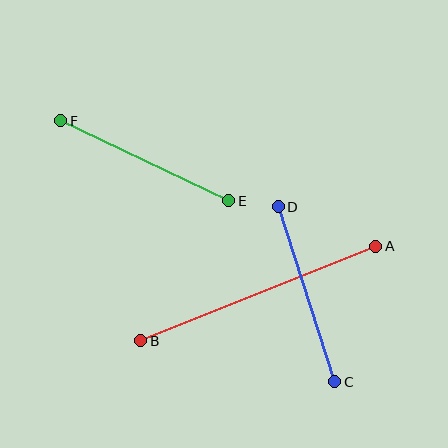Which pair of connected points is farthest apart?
Points A and B are farthest apart.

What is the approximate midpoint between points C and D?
The midpoint is at approximately (307, 294) pixels.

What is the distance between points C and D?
The distance is approximately 184 pixels.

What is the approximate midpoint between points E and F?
The midpoint is at approximately (145, 161) pixels.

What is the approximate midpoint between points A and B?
The midpoint is at approximately (258, 294) pixels.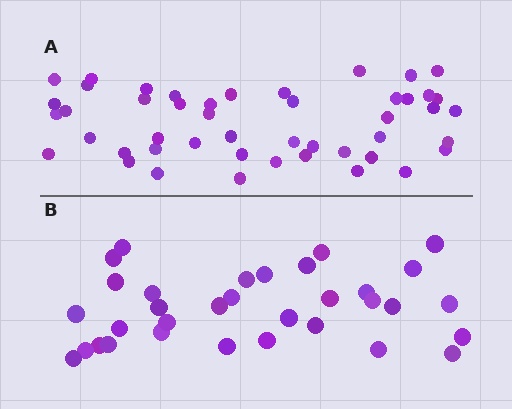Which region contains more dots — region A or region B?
Region A (the top region) has more dots.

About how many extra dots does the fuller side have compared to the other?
Region A has approximately 15 more dots than region B.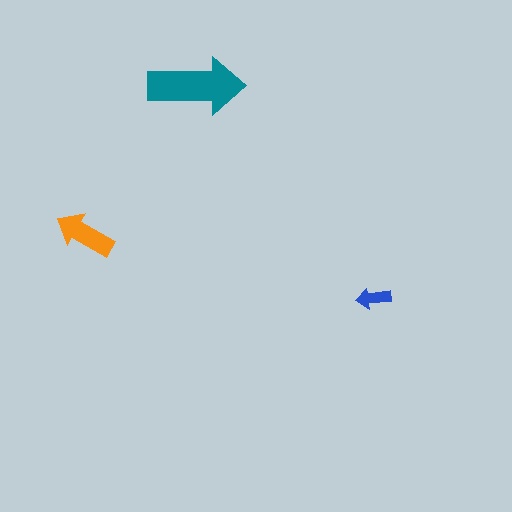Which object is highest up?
The teal arrow is topmost.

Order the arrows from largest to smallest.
the teal one, the orange one, the blue one.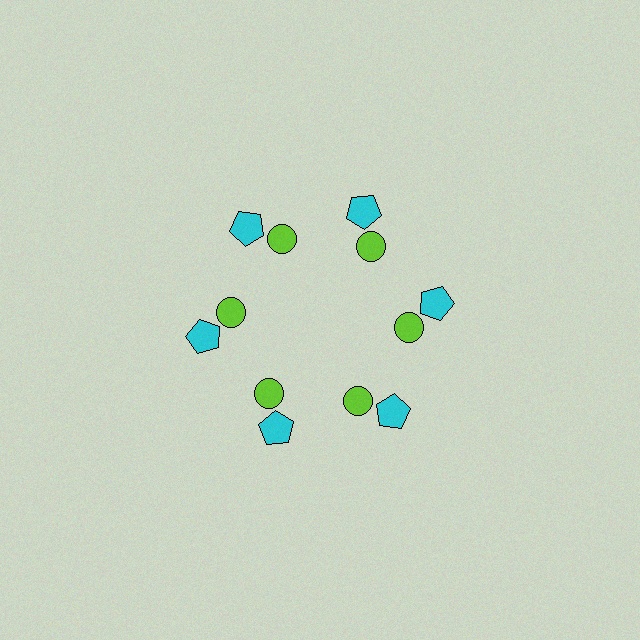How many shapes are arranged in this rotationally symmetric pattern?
There are 12 shapes, arranged in 6 groups of 2.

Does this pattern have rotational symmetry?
Yes, this pattern has 6-fold rotational symmetry. It looks the same after rotating 60 degrees around the center.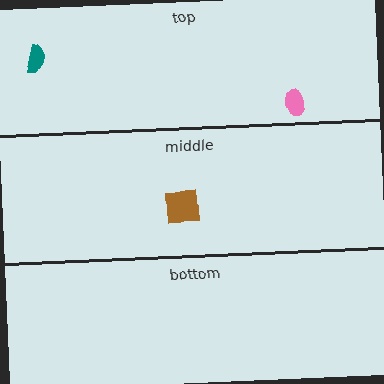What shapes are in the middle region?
The brown square.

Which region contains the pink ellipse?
The top region.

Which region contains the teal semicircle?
The top region.